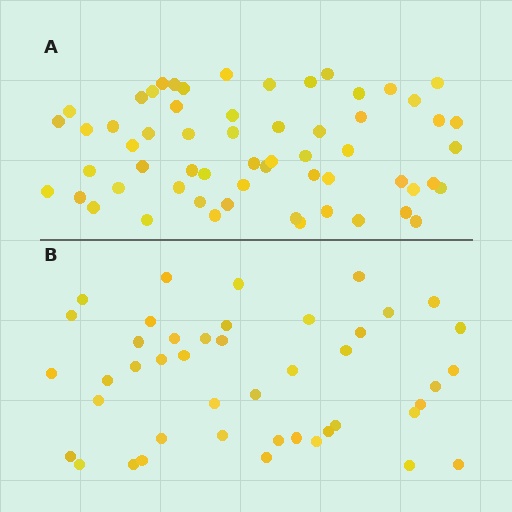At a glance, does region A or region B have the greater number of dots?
Region A (the top region) has more dots.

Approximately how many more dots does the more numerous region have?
Region A has approximately 15 more dots than region B.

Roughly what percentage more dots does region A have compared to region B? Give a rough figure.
About 35% more.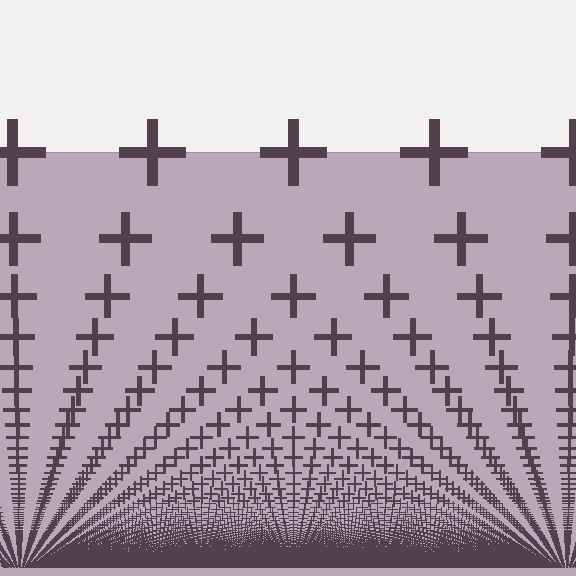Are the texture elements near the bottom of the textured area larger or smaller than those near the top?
Smaller. The gradient is inverted — elements near the bottom are smaller and denser.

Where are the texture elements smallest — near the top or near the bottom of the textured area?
Near the bottom.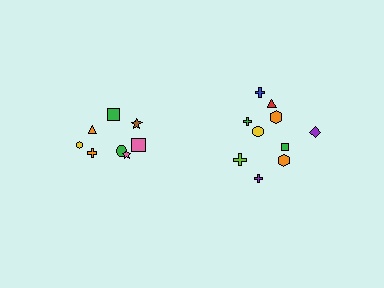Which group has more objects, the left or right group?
The right group.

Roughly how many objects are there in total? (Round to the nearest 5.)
Roughly 20 objects in total.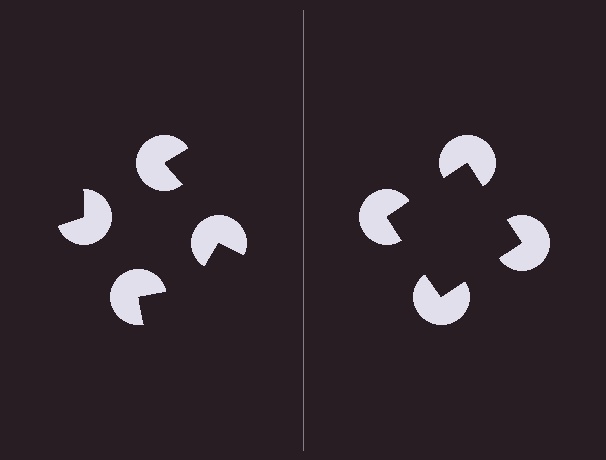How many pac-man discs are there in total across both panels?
8 — 4 on each side.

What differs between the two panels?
The pac-man discs are positioned identically on both sides; only the wedge orientations differ. On the right they align to a square; on the left they are misaligned.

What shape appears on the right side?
An illusory square.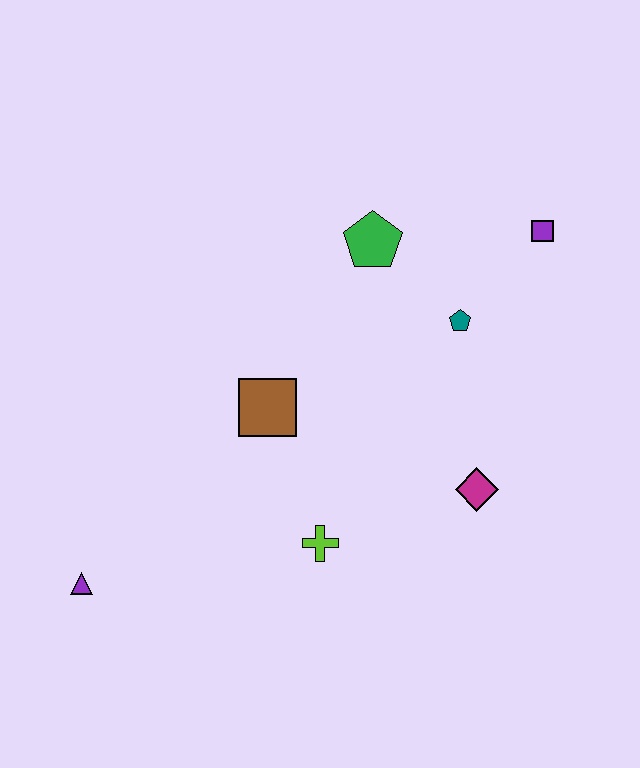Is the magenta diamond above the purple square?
No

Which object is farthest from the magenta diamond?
The purple triangle is farthest from the magenta diamond.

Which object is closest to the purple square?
The teal pentagon is closest to the purple square.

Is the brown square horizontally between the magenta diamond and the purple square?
No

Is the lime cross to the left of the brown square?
No